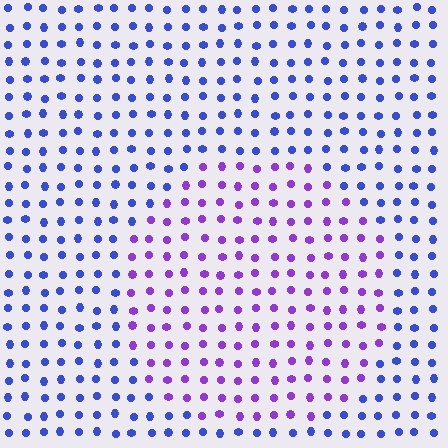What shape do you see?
I see a circle.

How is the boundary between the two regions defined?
The boundary is defined purely by a slight shift in hue (about 44 degrees). Spacing, size, and orientation are identical on both sides.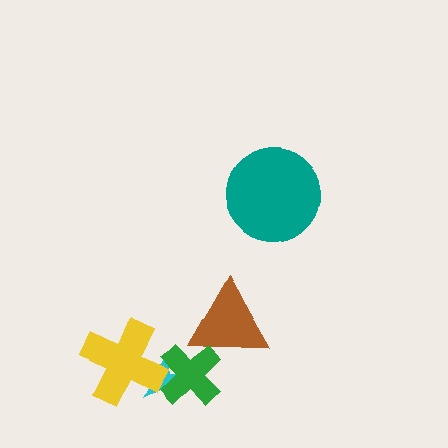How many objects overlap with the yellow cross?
2 objects overlap with the yellow cross.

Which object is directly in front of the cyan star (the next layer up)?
The yellow cross is directly in front of the cyan star.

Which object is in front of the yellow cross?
The green cross is in front of the yellow cross.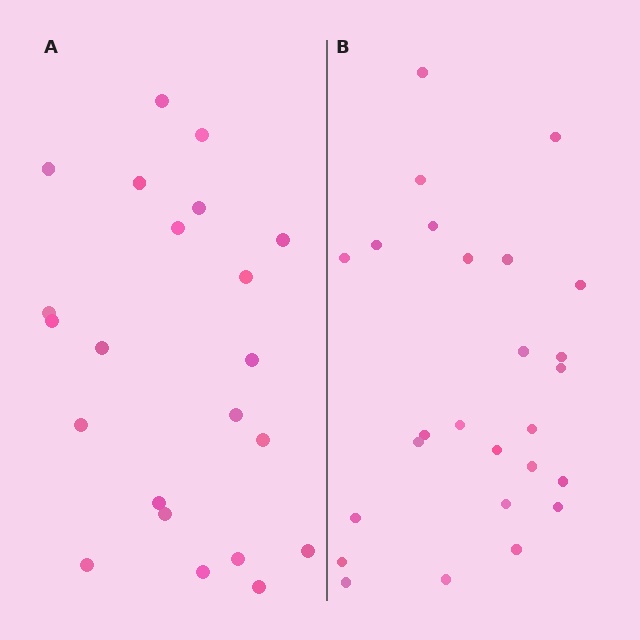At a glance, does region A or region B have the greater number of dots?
Region B (the right region) has more dots.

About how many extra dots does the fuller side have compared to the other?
Region B has about 4 more dots than region A.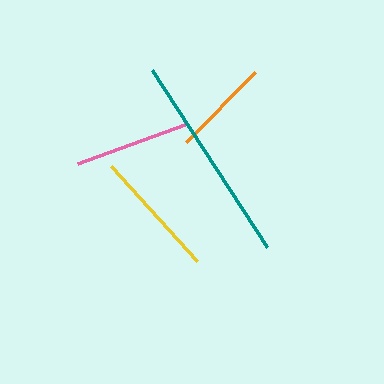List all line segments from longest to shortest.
From longest to shortest: teal, yellow, pink, orange.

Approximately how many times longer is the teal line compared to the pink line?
The teal line is approximately 1.8 times the length of the pink line.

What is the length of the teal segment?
The teal segment is approximately 211 pixels long.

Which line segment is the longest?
The teal line is the longest at approximately 211 pixels.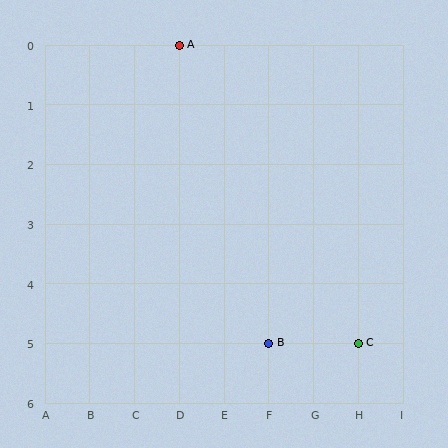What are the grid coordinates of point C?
Point C is at grid coordinates (H, 5).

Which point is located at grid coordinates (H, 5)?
Point C is at (H, 5).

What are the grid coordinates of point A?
Point A is at grid coordinates (D, 0).